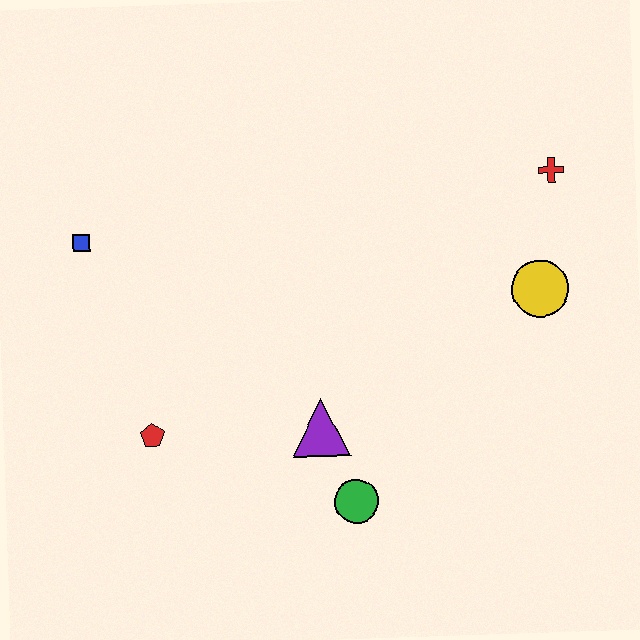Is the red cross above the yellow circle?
Yes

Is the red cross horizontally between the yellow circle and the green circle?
No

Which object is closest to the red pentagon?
The purple triangle is closest to the red pentagon.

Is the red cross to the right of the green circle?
Yes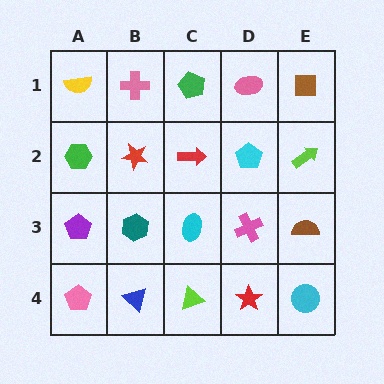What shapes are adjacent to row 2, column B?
A pink cross (row 1, column B), a teal hexagon (row 3, column B), a green hexagon (row 2, column A), a red arrow (row 2, column C).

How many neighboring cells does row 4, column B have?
3.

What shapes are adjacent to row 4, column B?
A teal hexagon (row 3, column B), a pink pentagon (row 4, column A), a lime triangle (row 4, column C).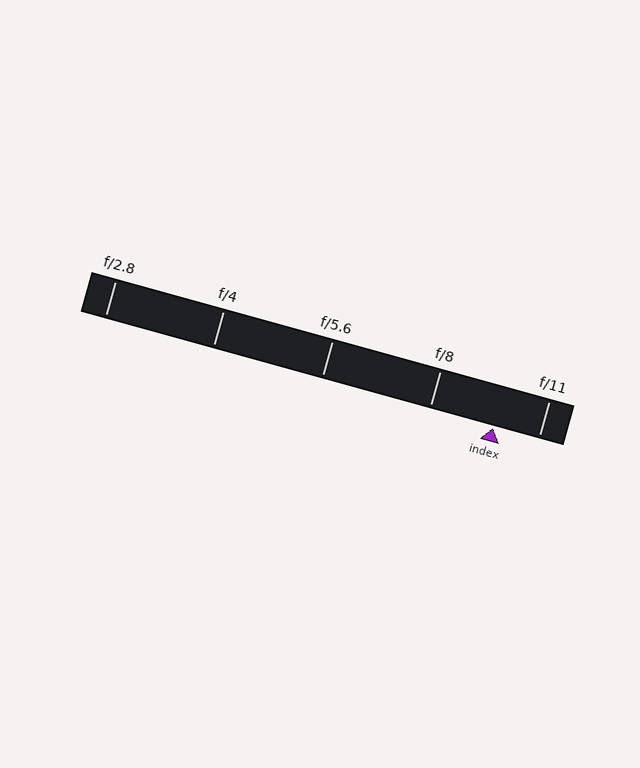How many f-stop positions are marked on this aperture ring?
There are 5 f-stop positions marked.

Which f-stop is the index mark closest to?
The index mark is closest to f/11.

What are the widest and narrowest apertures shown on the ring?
The widest aperture shown is f/2.8 and the narrowest is f/11.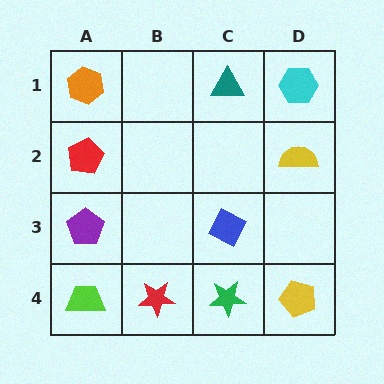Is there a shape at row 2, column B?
No, that cell is empty.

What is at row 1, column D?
A cyan hexagon.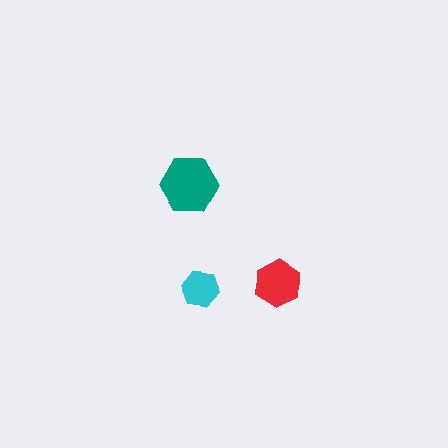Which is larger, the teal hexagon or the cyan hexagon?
The teal one.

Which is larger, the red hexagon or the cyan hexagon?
The red one.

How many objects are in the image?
There are 3 objects in the image.